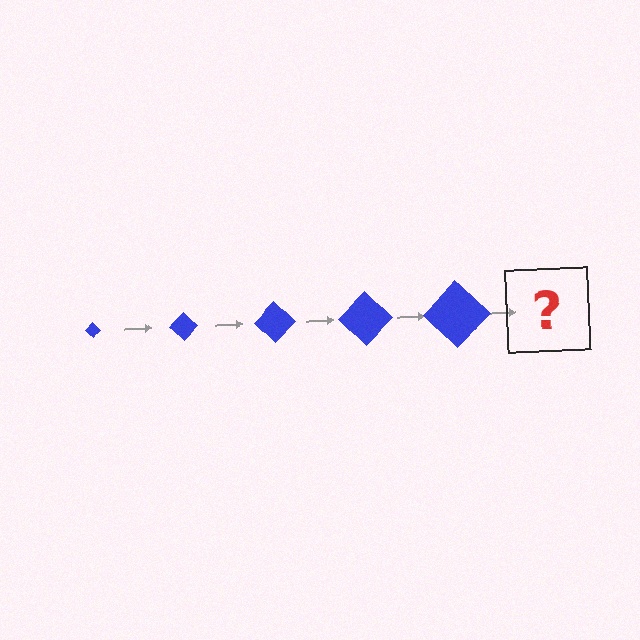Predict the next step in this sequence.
The next step is a blue diamond, larger than the previous one.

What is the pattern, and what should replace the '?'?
The pattern is that the diamond gets progressively larger each step. The '?' should be a blue diamond, larger than the previous one.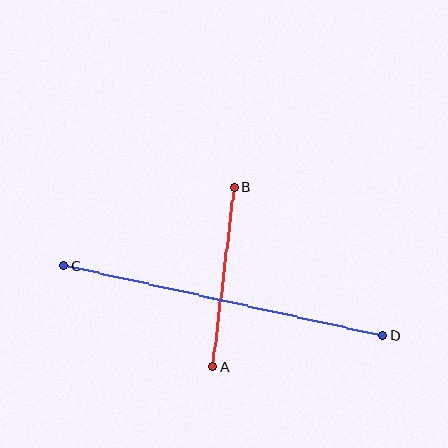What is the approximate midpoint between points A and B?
The midpoint is at approximately (223, 277) pixels.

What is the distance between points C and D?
The distance is approximately 326 pixels.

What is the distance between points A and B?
The distance is approximately 181 pixels.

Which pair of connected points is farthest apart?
Points C and D are farthest apart.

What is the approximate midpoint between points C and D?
The midpoint is at approximately (223, 301) pixels.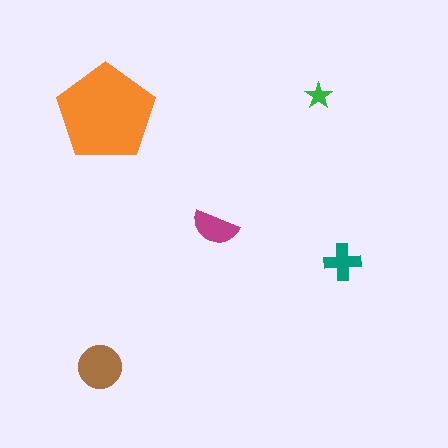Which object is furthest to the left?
The brown circle is leftmost.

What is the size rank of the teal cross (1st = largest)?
4th.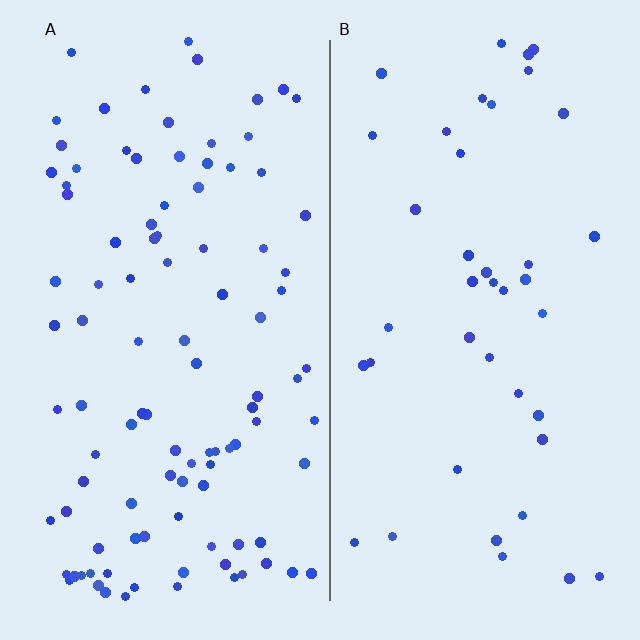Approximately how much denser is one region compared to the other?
Approximately 2.4× — region A over region B.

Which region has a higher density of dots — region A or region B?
A (the left).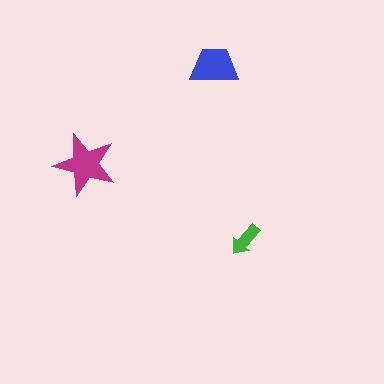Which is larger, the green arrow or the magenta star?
The magenta star.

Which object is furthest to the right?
The green arrow is rightmost.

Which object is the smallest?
The green arrow.